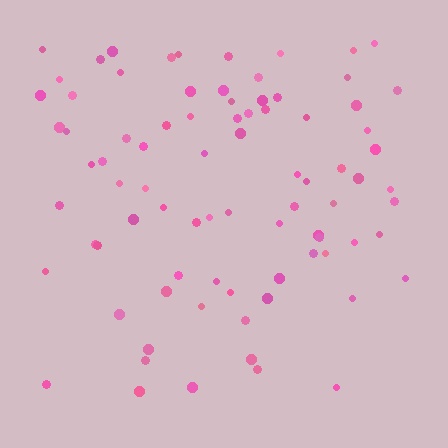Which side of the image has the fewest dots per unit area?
The bottom.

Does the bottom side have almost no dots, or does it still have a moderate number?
Still a moderate number, just noticeably fewer than the top.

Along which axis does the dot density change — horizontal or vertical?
Vertical.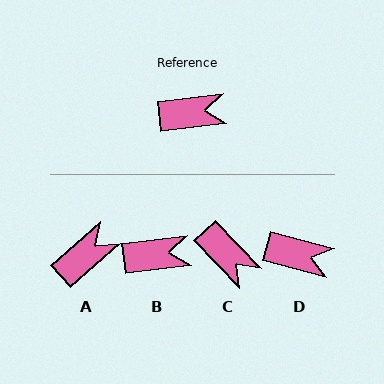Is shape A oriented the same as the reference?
No, it is off by about 35 degrees.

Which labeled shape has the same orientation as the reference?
B.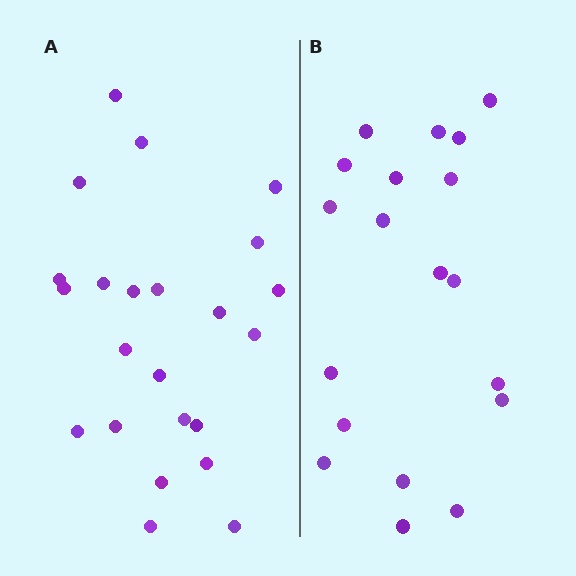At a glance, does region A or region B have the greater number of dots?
Region A (the left region) has more dots.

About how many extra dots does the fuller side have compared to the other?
Region A has about 4 more dots than region B.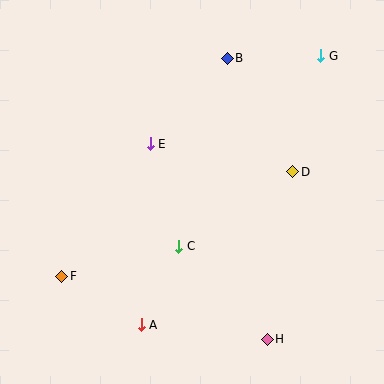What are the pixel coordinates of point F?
Point F is at (62, 276).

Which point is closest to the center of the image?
Point C at (179, 246) is closest to the center.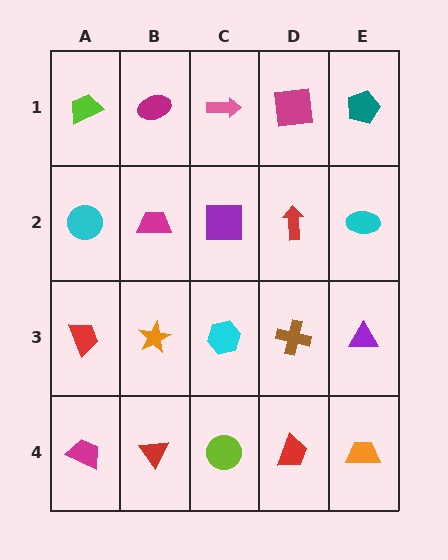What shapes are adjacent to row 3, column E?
A cyan ellipse (row 2, column E), an orange trapezoid (row 4, column E), a brown cross (row 3, column D).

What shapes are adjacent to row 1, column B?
A magenta trapezoid (row 2, column B), a lime trapezoid (row 1, column A), a pink arrow (row 1, column C).